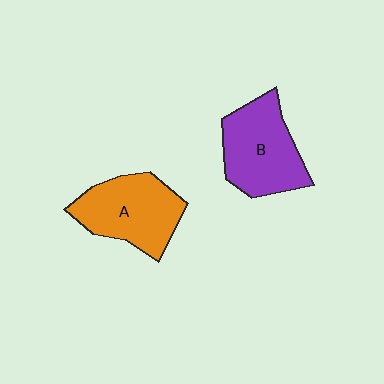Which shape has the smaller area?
Shape A (orange).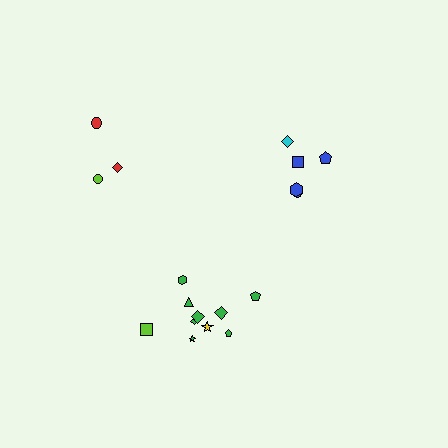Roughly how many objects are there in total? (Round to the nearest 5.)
Roughly 20 objects in total.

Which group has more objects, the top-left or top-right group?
The top-right group.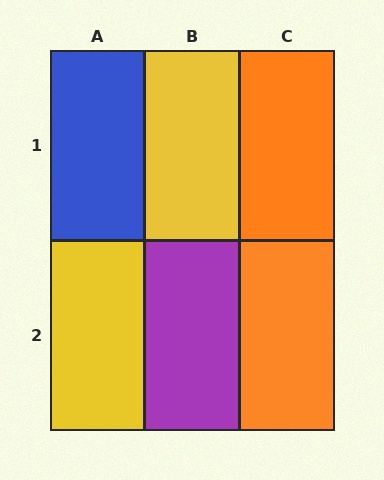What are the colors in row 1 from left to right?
Blue, yellow, orange.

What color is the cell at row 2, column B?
Purple.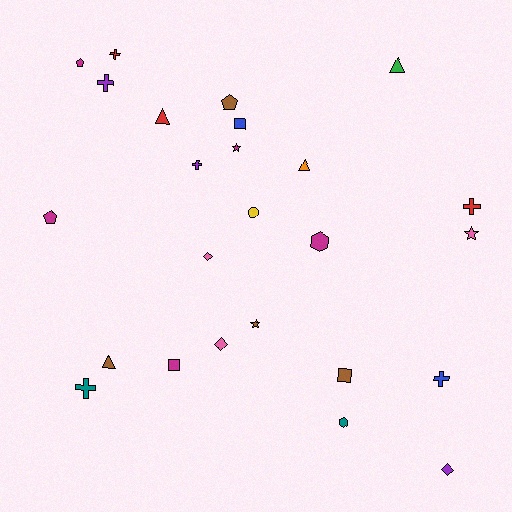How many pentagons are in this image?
There are 3 pentagons.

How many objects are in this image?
There are 25 objects.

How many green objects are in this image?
There is 1 green object.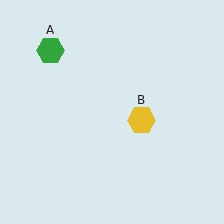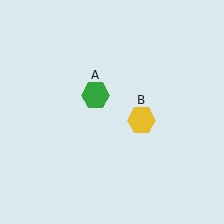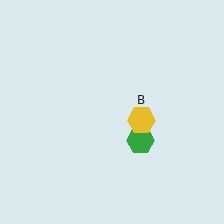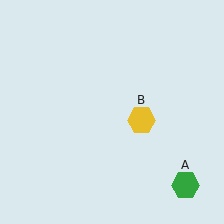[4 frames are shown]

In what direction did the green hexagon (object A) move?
The green hexagon (object A) moved down and to the right.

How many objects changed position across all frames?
1 object changed position: green hexagon (object A).